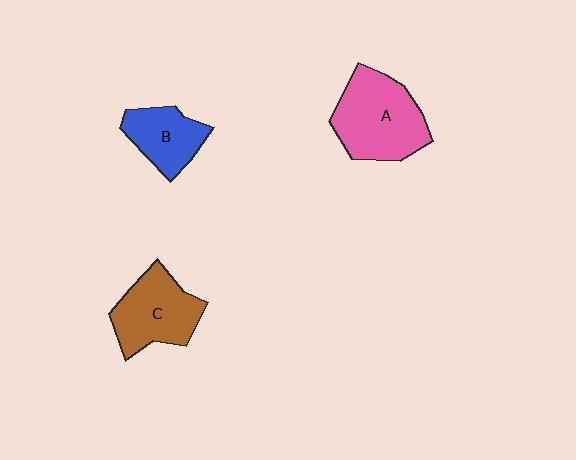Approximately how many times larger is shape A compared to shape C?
Approximately 1.2 times.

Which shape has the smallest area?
Shape B (blue).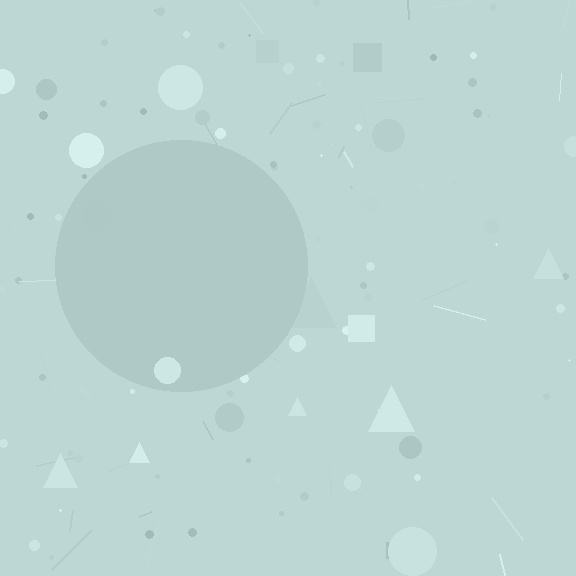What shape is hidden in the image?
A circle is hidden in the image.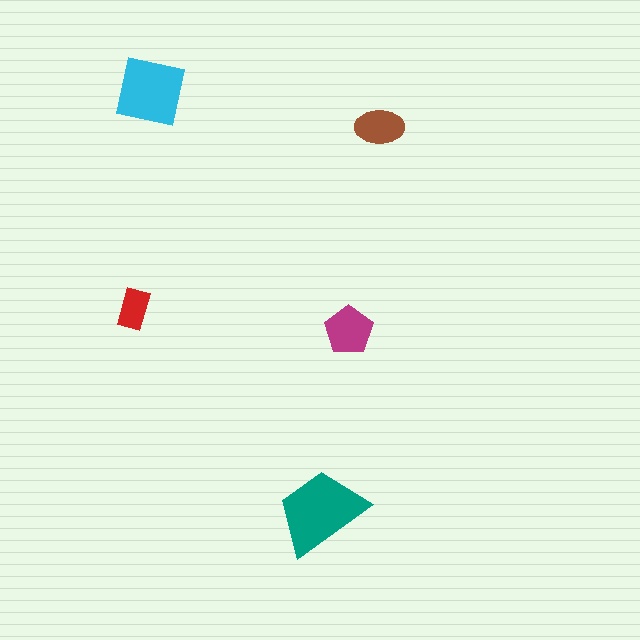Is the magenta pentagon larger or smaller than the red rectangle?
Larger.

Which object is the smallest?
The red rectangle.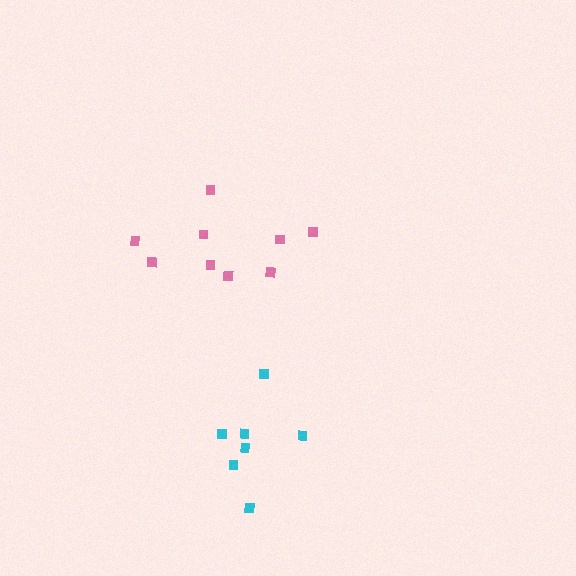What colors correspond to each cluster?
The clusters are colored: cyan, pink.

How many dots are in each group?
Group 1: 7 dots, Group 2: 9 dots (16 total).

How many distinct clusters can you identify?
There are 2 distinct clusters.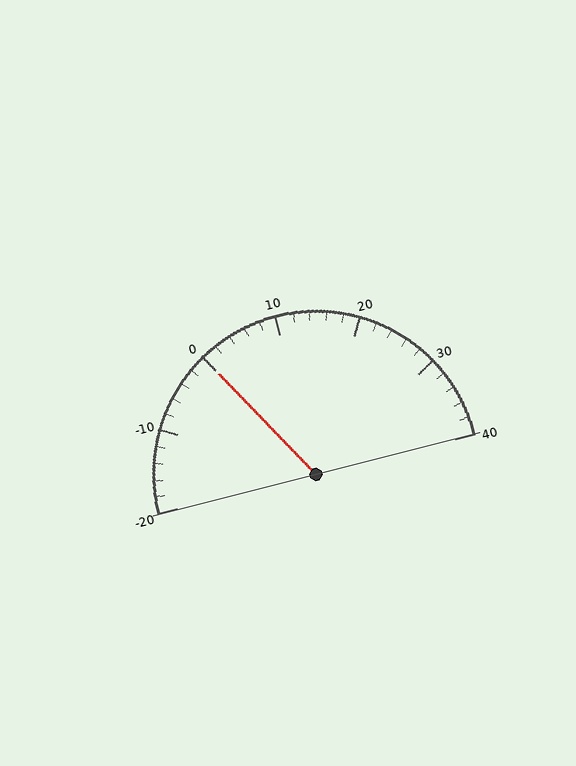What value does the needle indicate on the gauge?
The needle indicates approximately 0.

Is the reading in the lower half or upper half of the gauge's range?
The reading is in the lower half of the range (-20 to 40).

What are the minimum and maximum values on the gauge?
The gauge ranges from -20 to 40.